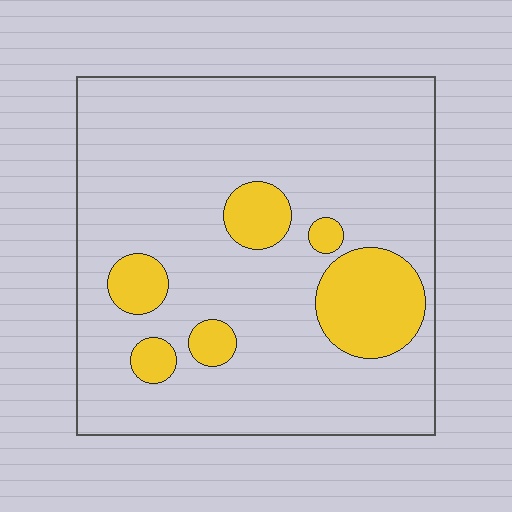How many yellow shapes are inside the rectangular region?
6.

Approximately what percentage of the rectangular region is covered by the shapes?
Approximately 15%.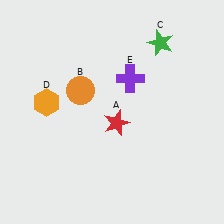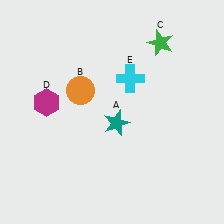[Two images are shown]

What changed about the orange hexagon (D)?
In Image 1, D is orange. In Image 2, it changed to magenta.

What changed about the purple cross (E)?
In Image 1, E is purple. In Image 2, it changed to cyan.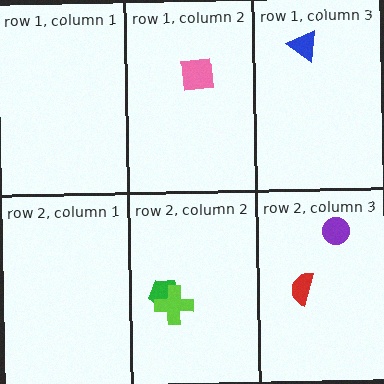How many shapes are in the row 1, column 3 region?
1.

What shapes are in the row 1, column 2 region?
The pink square.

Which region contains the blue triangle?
The row 1, column 3 region.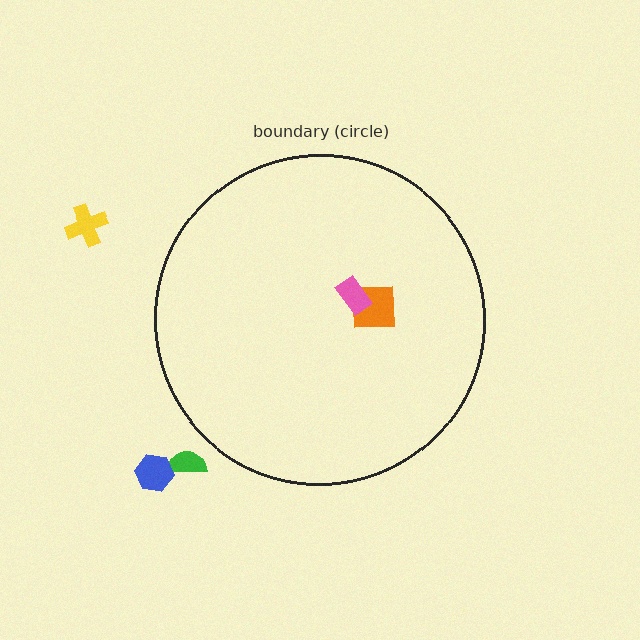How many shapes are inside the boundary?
2 inside, 3 outside.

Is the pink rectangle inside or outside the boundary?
Inside.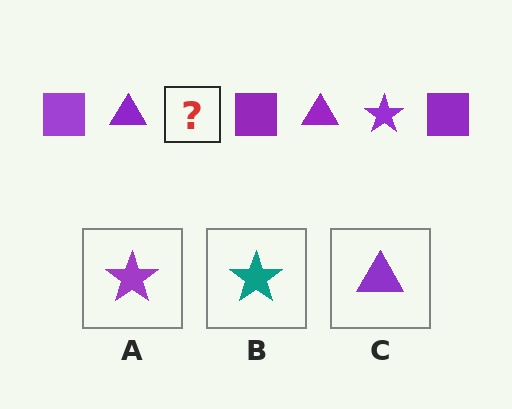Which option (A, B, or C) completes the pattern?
A.